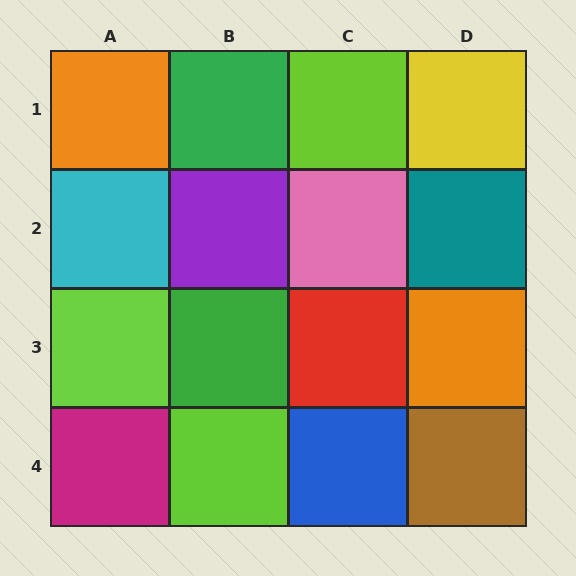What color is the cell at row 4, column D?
Brown.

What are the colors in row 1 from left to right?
Orange, green, lime, yellow.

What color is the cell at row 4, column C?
Blue.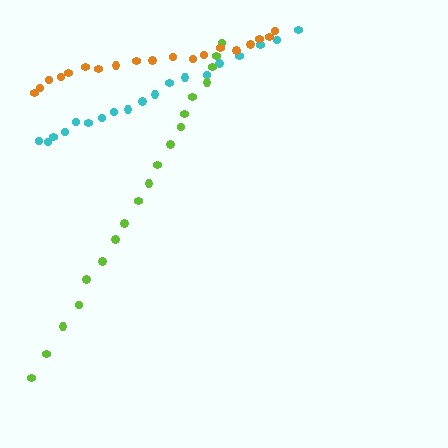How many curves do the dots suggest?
There are 3 distinct paths.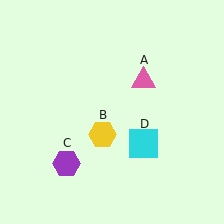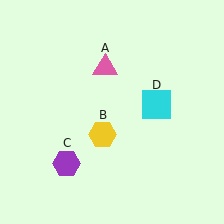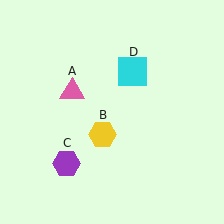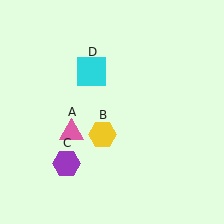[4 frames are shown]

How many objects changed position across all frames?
2 objects changed position: pink triangle (object A), cyan square (object D).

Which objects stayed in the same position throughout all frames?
Yellow hexagon (object B) and purple hexagon (object C) remained stationary.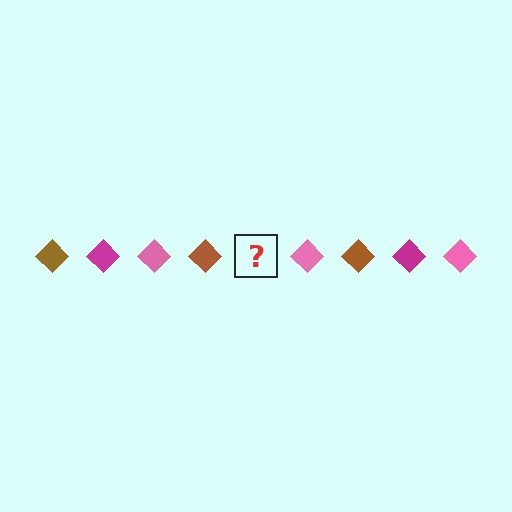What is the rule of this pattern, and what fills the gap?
The rule is that the pattern cycles through brown, magenta, pink diamonds. The gap should be filled with a magenta diamond.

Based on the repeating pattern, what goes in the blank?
The blank should be a magenta diamond.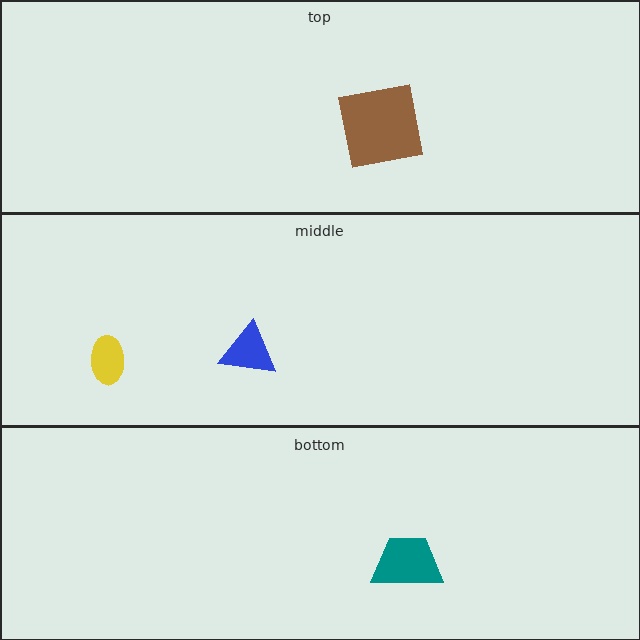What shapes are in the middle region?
The yellow ellipse, the blue triangle.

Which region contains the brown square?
The top region.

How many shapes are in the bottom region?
1.